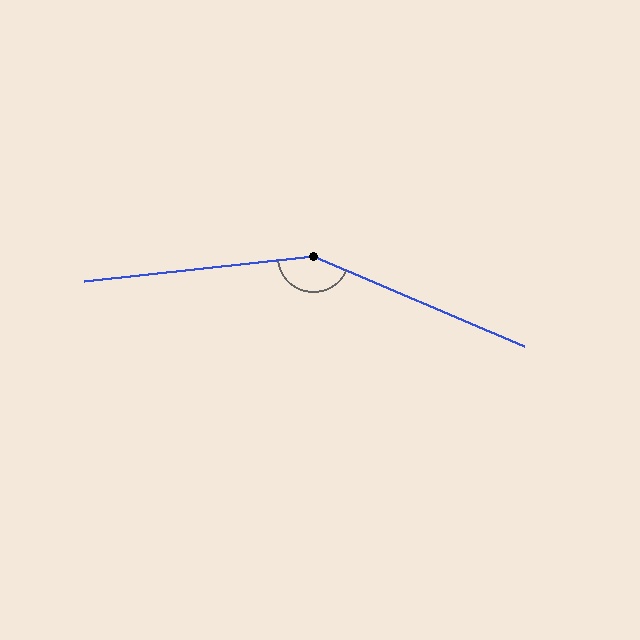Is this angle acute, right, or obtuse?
It is obtuse.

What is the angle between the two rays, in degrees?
Approximately 151 degrees.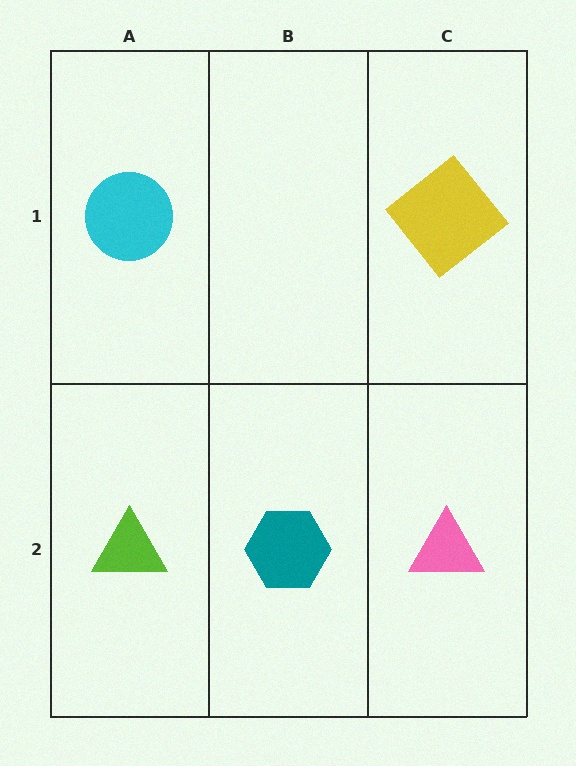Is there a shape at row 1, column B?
No, that cell is empty.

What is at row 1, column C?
A yellow diamond.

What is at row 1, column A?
A cyan circle.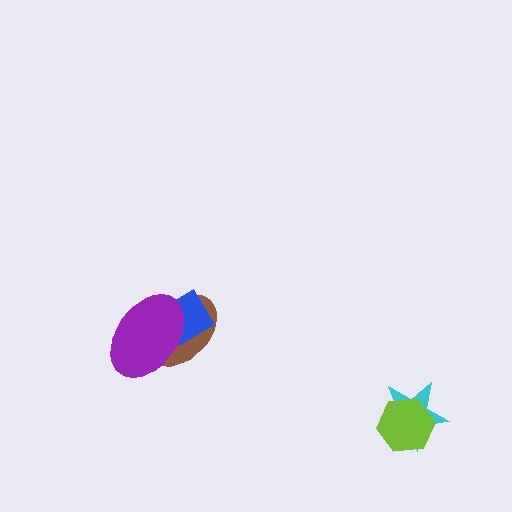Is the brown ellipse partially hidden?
Yes, it is partially covered by another shape.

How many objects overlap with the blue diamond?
2 objects overlap with the blue diamond.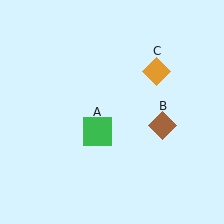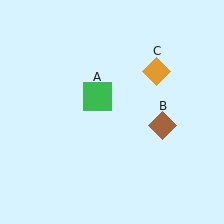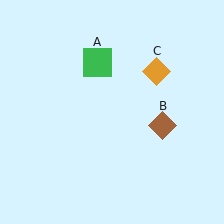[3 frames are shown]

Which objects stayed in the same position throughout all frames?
Brown diamond (object B) and orange diamond (object C) remained stationary.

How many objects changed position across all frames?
1 object changed position: green square (object A).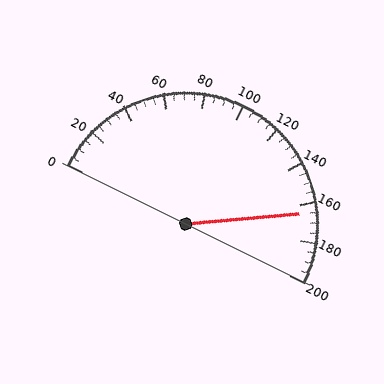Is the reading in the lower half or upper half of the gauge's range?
The reading is in the upper half of the range (0 to 200).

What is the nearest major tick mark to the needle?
The nearest major tick mark is 160.